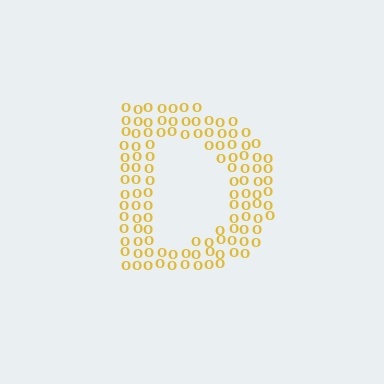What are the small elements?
The small elements are letter O's.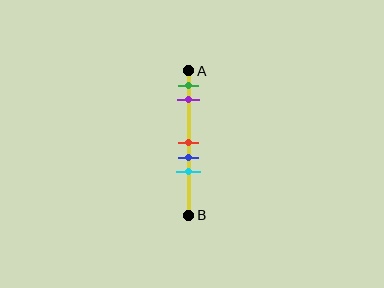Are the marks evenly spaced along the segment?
No, the marks are not evenly spaced.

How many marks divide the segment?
There are 5 marks dividing the segment.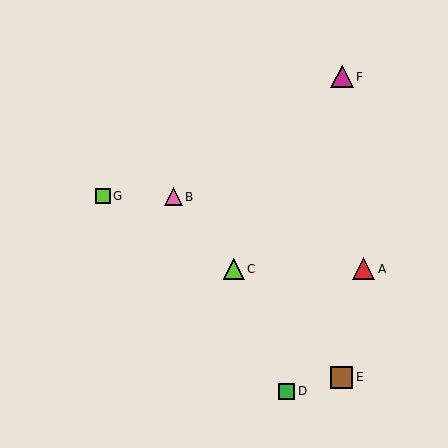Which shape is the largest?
The magenta triangle (labeled F) is the largest.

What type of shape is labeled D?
Shape D is a green square.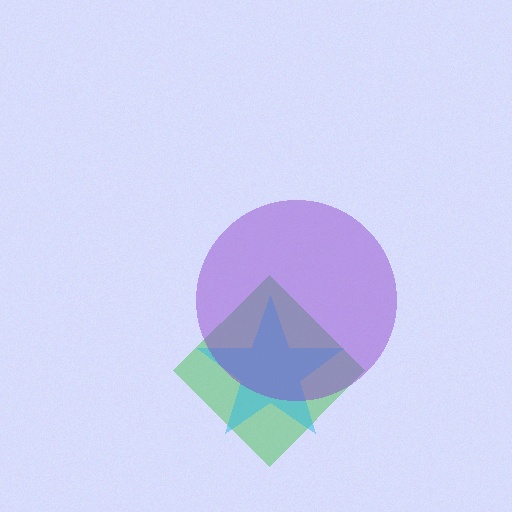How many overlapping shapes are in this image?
There are 3 overlapping shapes in the image.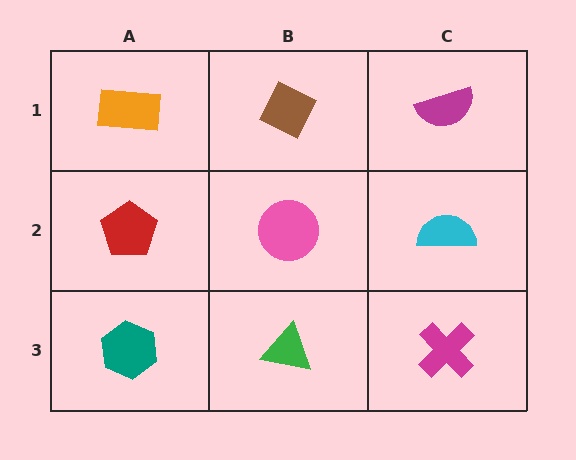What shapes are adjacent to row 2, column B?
A brown diamond (row 1, column B), a green triangle (row 3, column B), a red pentagon (row 2, column A), a cyan semicircle (row 2, column C).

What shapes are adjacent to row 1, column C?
A cyan semicircle (row 2, column C), a brown diamond (row 1, column B).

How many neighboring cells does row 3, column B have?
3.